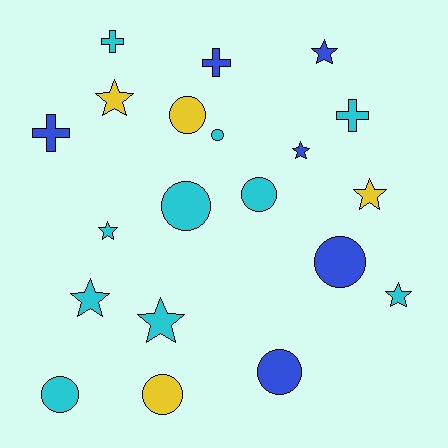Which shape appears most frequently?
Star, with 8 objects.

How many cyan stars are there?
There are 4 cyan stars.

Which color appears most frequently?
Cyan, with 10 objects.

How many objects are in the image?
There are 20 objects.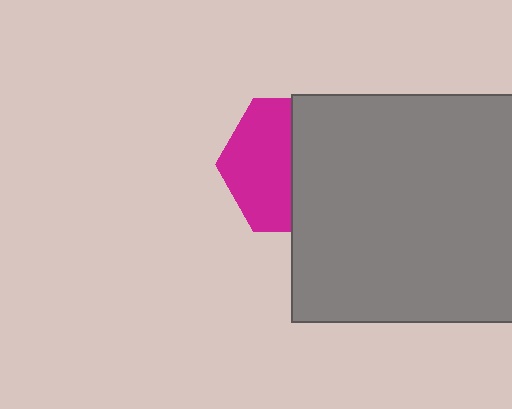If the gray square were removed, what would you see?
You would see the complete magenta hexagon.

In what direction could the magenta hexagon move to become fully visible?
The magenta hexagon could move left. That would shift it out from behind the gray square entirely.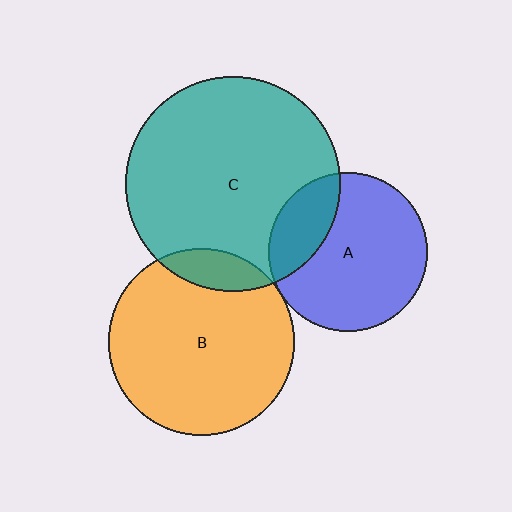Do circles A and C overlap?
Yes.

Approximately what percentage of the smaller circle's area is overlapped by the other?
Approximately 25%.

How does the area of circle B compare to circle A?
Approximately 1.4 times.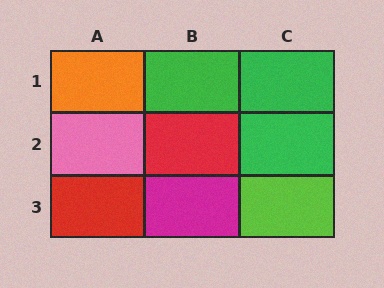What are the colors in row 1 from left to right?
Orange, green, green.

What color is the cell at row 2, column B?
Red.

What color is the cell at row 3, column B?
Magenta.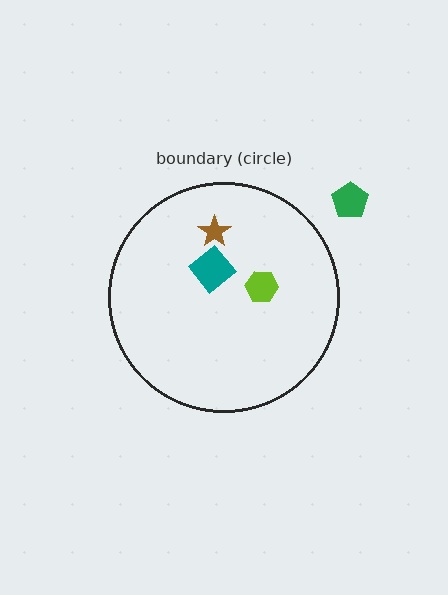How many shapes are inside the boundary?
3 inside, 1 outside.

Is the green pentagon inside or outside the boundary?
Outside.